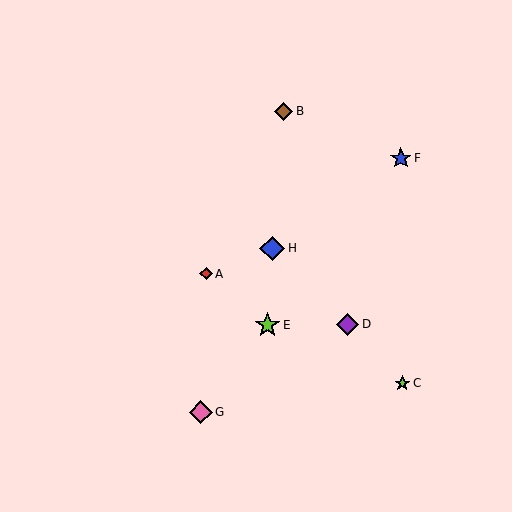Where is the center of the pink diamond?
The center of the pink diamond is at (201, 412).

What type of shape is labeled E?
Shape E is a lime star.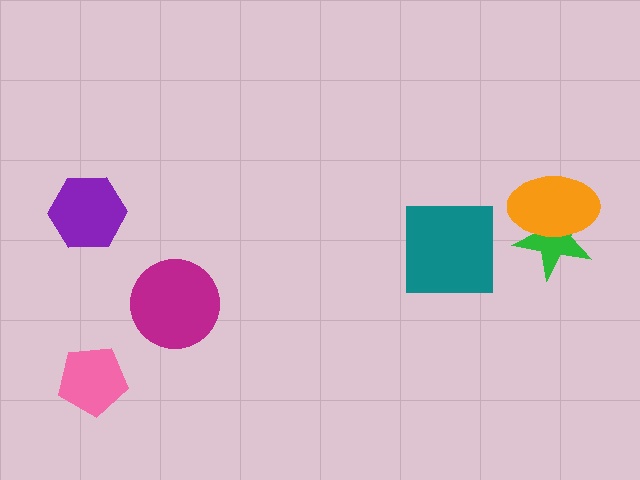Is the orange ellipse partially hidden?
No, no other shape covers it.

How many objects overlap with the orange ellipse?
1 object overlaps with the orange ellipse.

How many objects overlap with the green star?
1 object overlaps with the green star.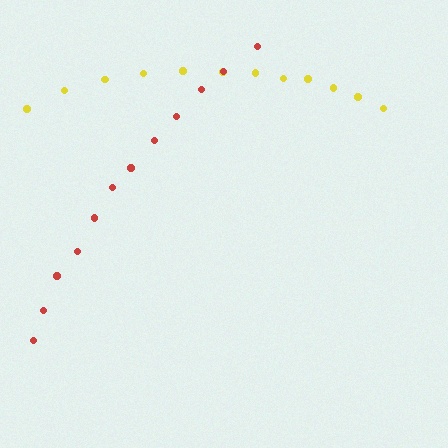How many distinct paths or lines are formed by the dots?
There are 2 distinct paths.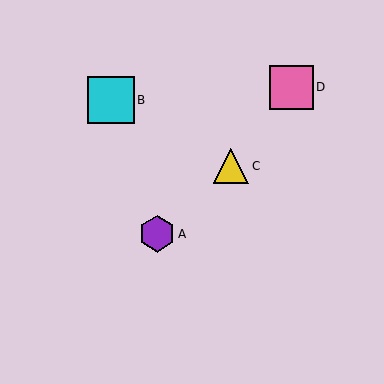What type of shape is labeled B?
Shape B is a cyan square.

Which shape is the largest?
The cyan square (labeled B) is the largest.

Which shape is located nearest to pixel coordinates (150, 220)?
The purple hexagon (labeled A) at (157, 234) is nearest to that location.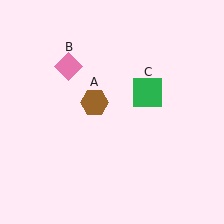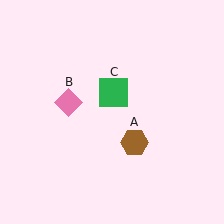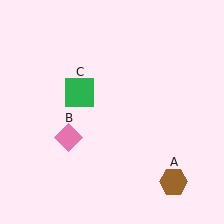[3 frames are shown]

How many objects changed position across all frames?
3 objects changed position: brown hexagon (object A), pink diamond (object B), green square (object C).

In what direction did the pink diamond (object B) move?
The pink diamond (object B) moved down.